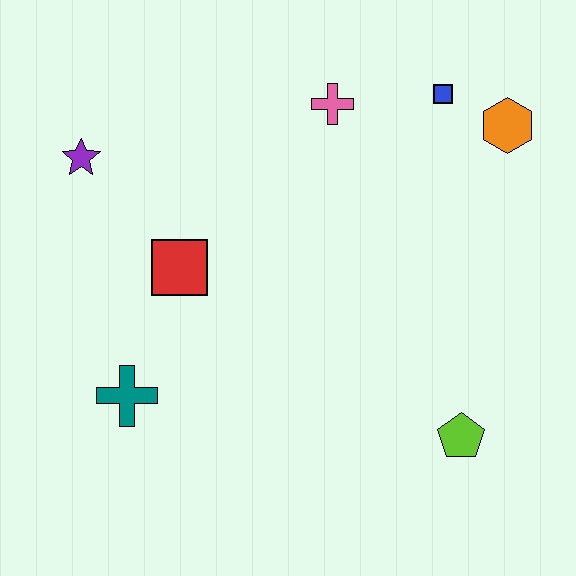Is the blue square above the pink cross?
Yes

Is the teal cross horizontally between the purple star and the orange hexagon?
Yes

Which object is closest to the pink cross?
The blue square is closest to the pink cross.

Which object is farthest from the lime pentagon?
The purple star is farthest from the lime pentagon.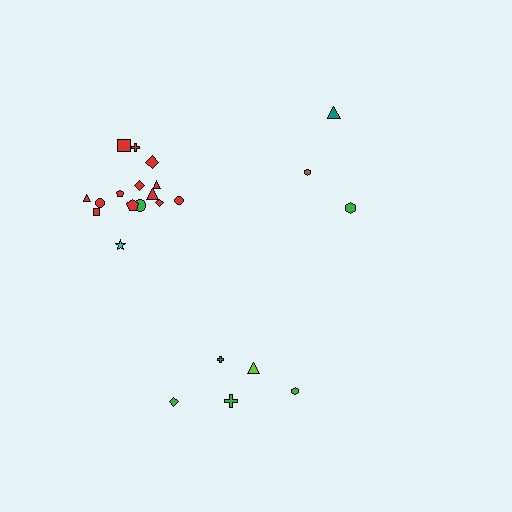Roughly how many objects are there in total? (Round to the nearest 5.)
Roughly 25 objects in total.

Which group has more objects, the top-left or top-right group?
The top-left group.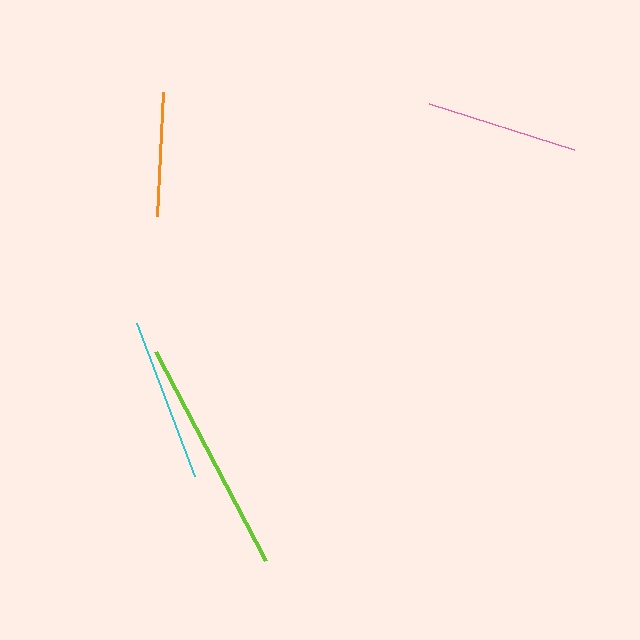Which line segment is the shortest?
The orange line is the shortest at approximately 124 pixels.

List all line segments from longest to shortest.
From longest to shortest: lime, cyan, pink, orange.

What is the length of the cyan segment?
The cyan segment is approximately 163 pixels long.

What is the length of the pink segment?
The pink segment is approximately 152 pixels long.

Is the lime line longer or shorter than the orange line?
The lime line is longer than the orange line.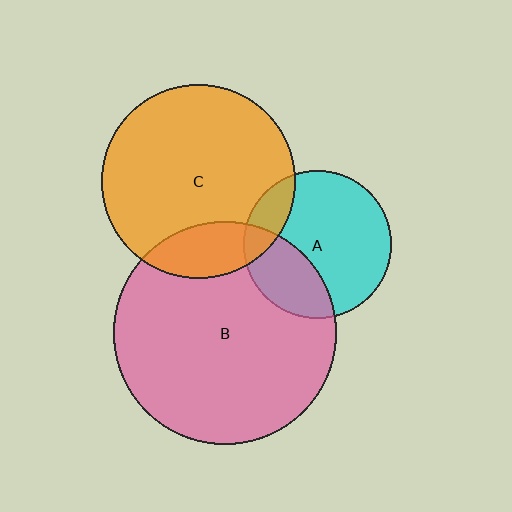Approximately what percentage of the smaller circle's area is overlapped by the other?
Approximately 30%.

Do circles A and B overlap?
Yes.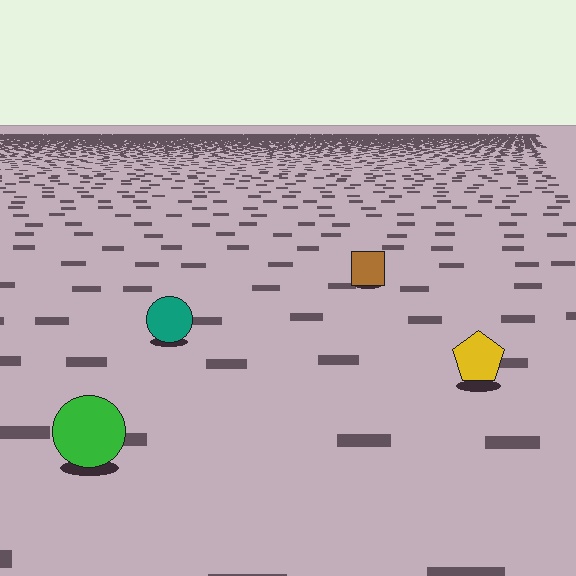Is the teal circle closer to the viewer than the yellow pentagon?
No. The yellow pentagon is closer — you can tell from the texture gradient: the ground texture is coarser near it.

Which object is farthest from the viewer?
The brown square is farthest from the viewer. It appears smaller and the ground texture around it is denser.